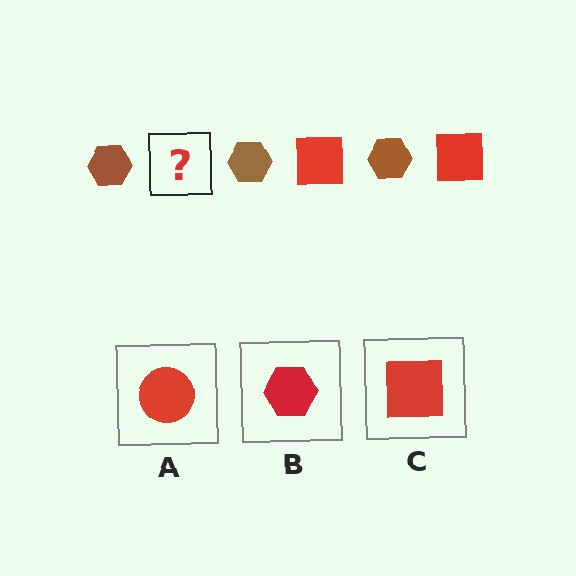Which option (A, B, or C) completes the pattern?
C.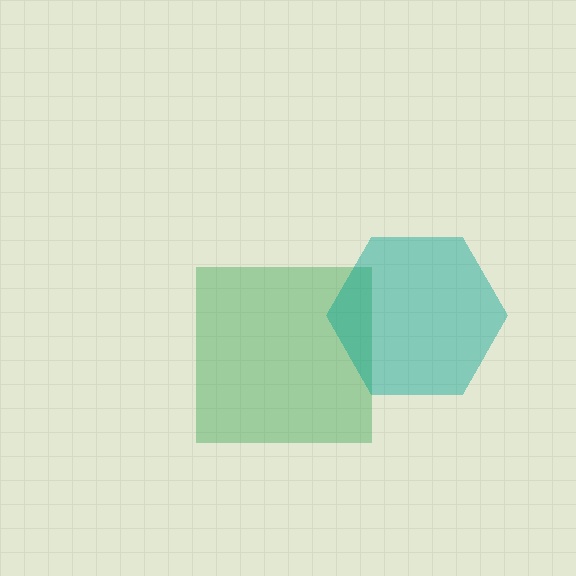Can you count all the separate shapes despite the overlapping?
Yes, there are 2 separate shapes.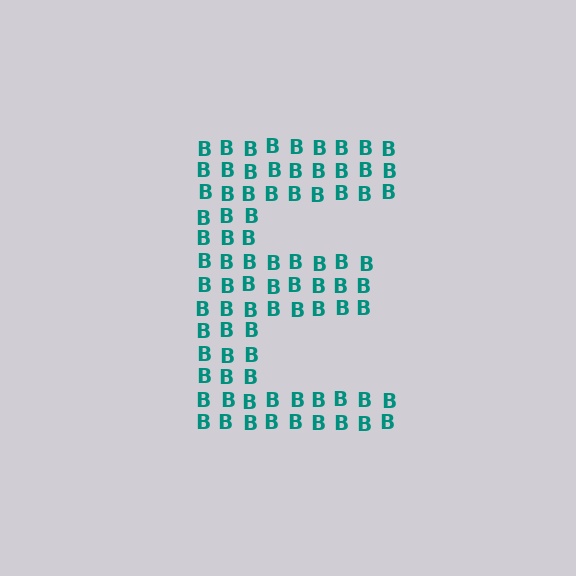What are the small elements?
The small elements are letter B's.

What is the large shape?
The large shape is the letter E.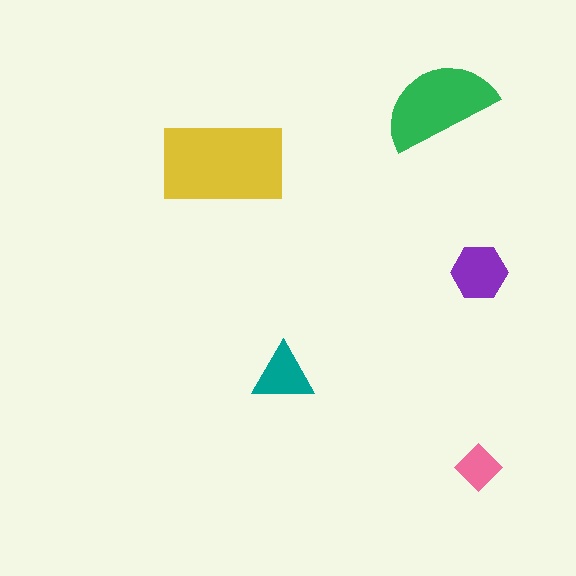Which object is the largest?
The yellow rectangle.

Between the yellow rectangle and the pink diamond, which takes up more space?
The yellow rectangle.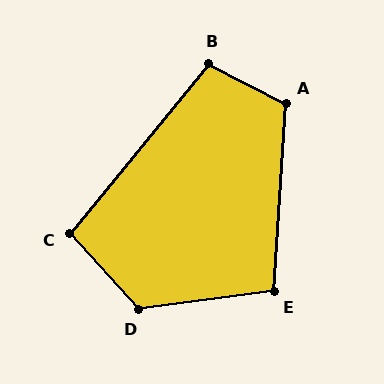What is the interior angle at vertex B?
Approximately 102 degrees (obtuse).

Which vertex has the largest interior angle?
D, at approximately 125 degrees.